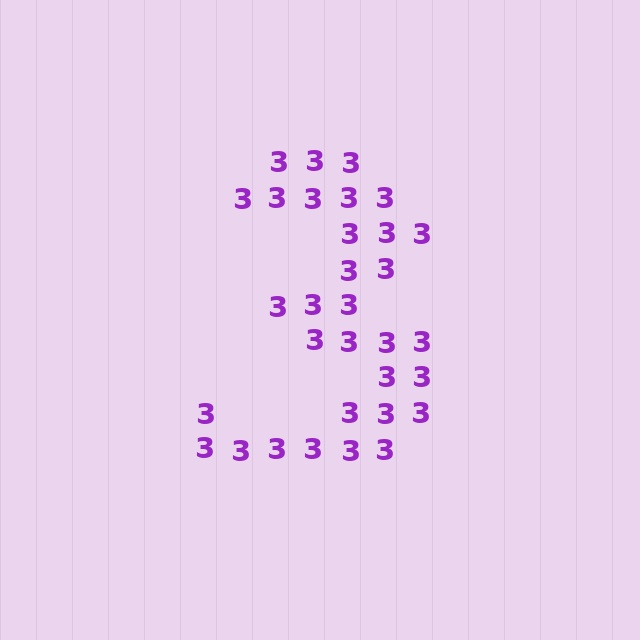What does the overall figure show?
The overall figure shows the digit 3.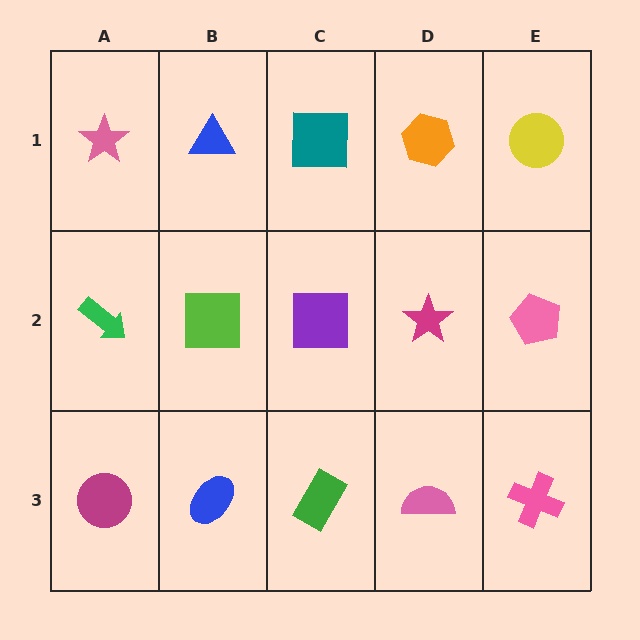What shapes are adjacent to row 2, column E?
A yellow circle (row 1, column E), a pink cross (row 3, column E), a magenta star (row 2, column D).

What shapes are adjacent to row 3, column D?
A magenta star (row 2, column D), a green rectangle (row 3, column C), a pink cross (row 3, column E).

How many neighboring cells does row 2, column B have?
4.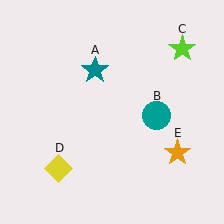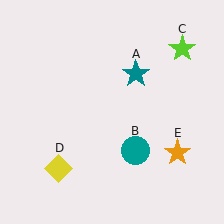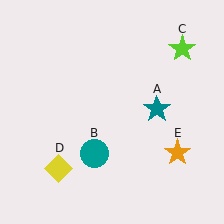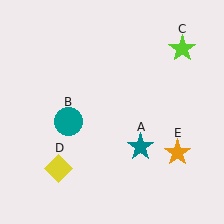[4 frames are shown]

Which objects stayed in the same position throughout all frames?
Lime star (object C) and yellow diamond (object D) and orange star (object E) remained stationary.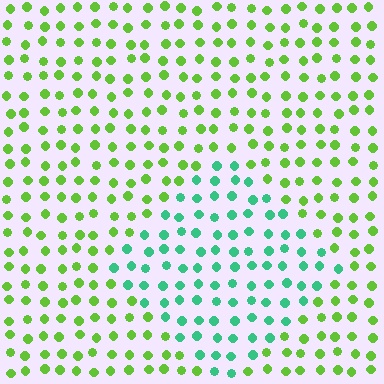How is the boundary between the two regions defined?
The boundary is defined purely by a slight shift in hue (about 52 degrees). Spacing, size, and orientation are identical on both sides.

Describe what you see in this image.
The image is filled with small lime elements in a uniform arrangement. A diamond-shaped region is visible where the elements are tinted to a slightly different hue, forming a subtle color boundary.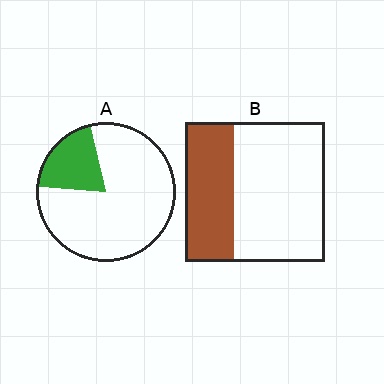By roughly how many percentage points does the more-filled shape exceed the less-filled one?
By roughly 15 percentage points (B over A).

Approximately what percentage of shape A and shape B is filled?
A is approximately 20% and B is approximately 35%.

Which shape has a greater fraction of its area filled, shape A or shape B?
Shape B.